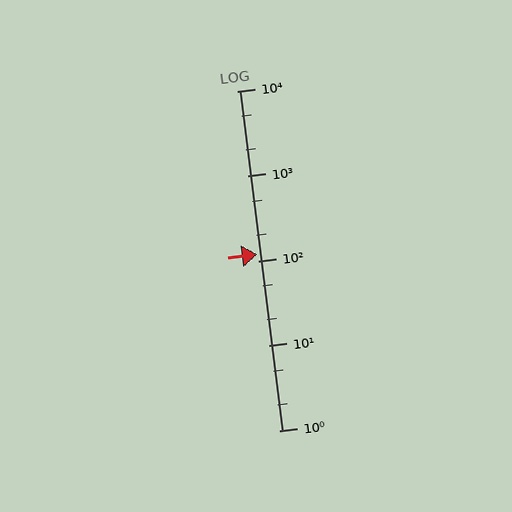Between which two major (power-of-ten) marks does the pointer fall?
The pointer is between 100 and 1000.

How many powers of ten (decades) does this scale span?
The scale spans 4 decades, from 1 to 10000.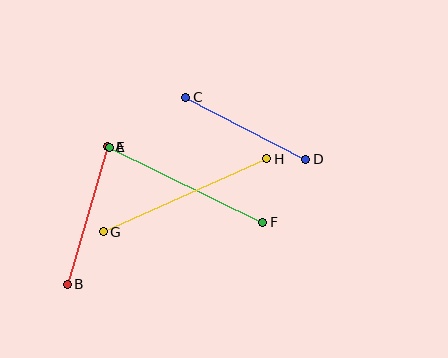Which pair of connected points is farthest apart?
Points G and H are farthest apart.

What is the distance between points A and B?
The distance is approximately 143 pixels.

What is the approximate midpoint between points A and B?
The midpoint is at approximately (87, 216) pixels.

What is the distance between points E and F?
The distance is approximately 171 pixels.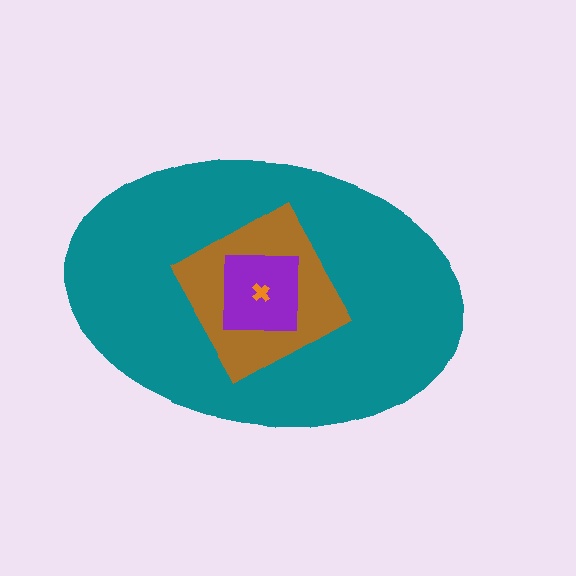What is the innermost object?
The orange cross.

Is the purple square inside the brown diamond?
Yes.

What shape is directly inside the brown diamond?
The purple square.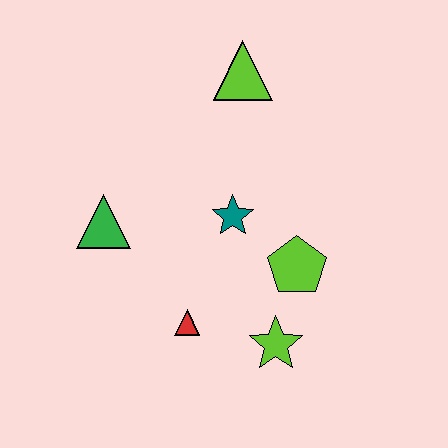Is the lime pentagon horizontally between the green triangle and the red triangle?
No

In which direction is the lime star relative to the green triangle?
The lime star is to the right of the green triangle.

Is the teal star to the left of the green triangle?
No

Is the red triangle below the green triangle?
Yes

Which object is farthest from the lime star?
The lime triangle is farthest from the lime star.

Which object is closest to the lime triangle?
The teal star is closest to the lime triangle.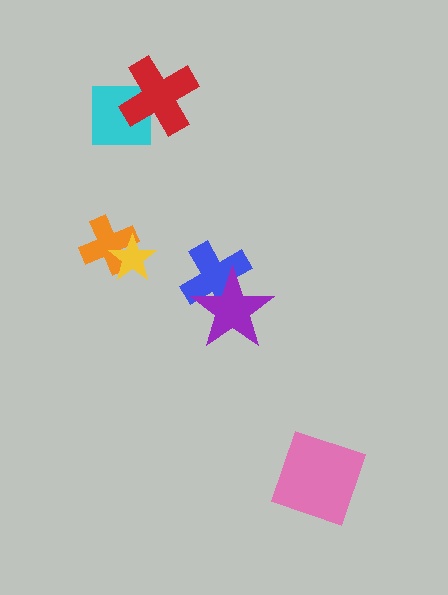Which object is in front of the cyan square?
The red cross is in front of the cyan square.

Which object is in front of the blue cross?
The purple star is in front of the blue cross.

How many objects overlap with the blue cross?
1 object overlaps with the blue cross.